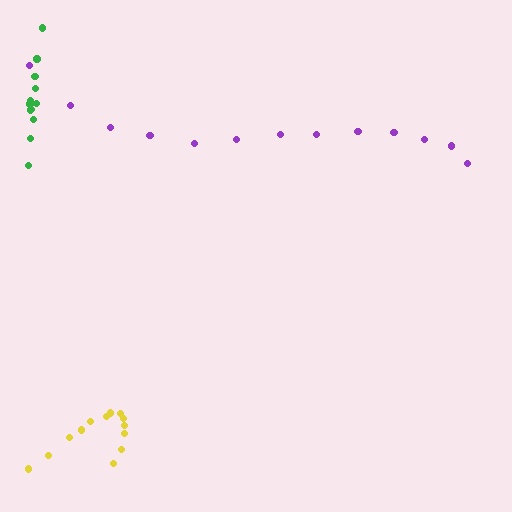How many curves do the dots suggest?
There are 3 distinct paths.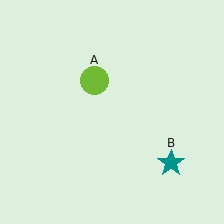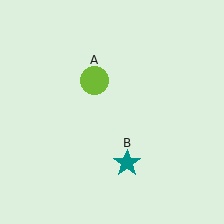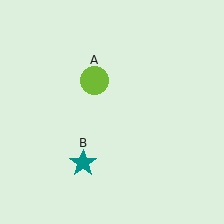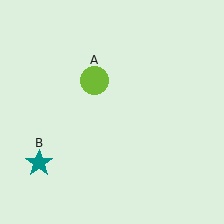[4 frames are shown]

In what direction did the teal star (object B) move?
The teal star (object B) moved left.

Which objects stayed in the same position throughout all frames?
Lime circle (object A) remained stationary.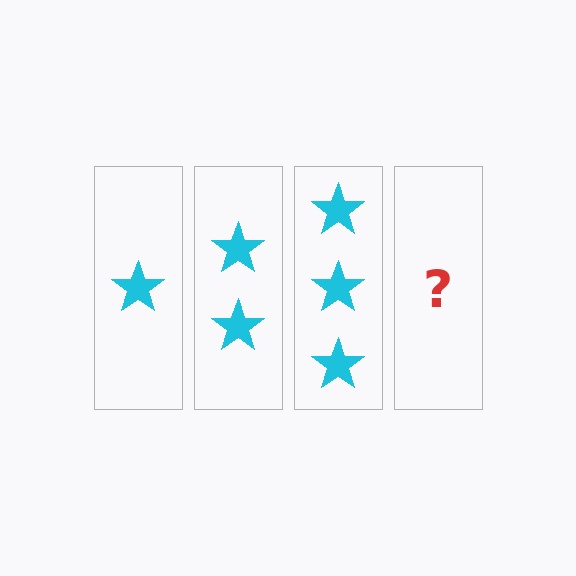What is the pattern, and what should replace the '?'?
The pattern is that each step adds one more star. The '?' should be 4 stars.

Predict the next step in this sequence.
The next step is 4 stars.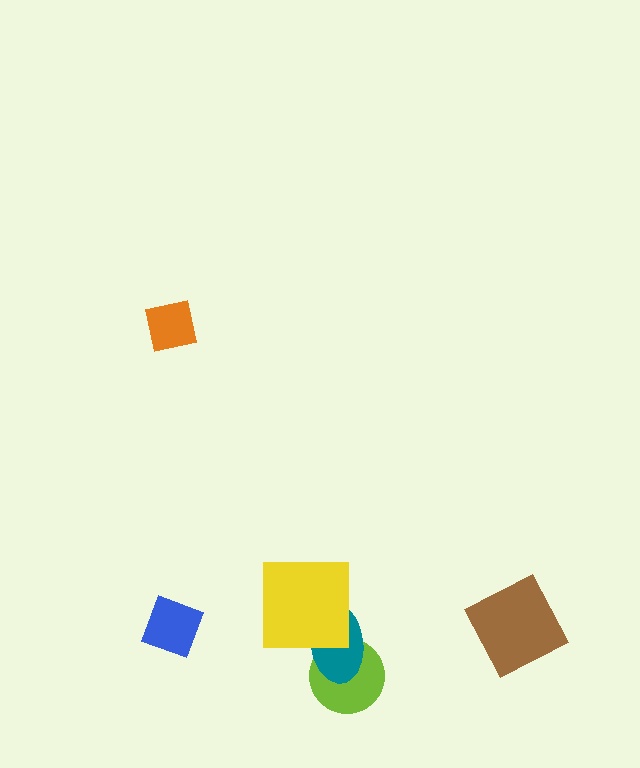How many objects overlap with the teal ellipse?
2 objects overlap with the teal ellipse.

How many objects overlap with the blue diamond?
0 objects overlap with the blue diamond.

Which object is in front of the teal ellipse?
The yellow square is in front of the teal ellipse.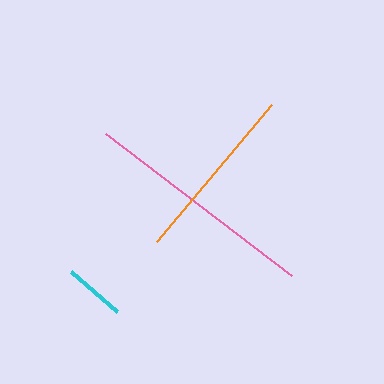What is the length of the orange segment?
The orange segment is approximately 179 pixels long.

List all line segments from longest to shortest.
From longest to shortest: pink, orange, cyan.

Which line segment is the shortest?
The cyan line is the shortest at approximately 61 pixels.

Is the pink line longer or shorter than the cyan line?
The pink line is longer than the cyan line.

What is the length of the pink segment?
The pink segment is approximately 235 pixels long.